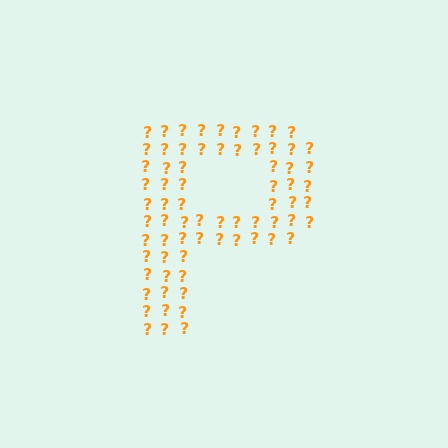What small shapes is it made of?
It is made of small question marks.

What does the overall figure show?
The overall figure shows the letter P.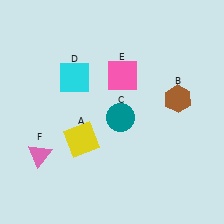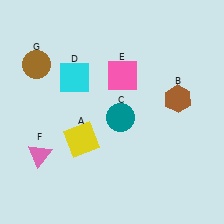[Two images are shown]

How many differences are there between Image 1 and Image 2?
There is 1 difference between the two images.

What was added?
A brown circle (G) was added in Image 2.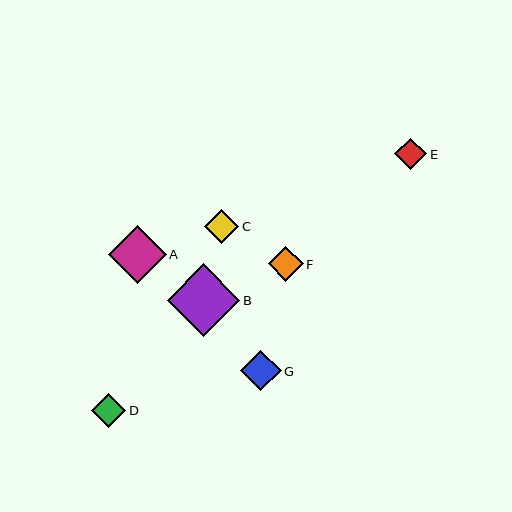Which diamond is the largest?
Diamond B is the largest with a size of approximately 72 pixels.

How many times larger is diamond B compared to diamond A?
Diamond B is approximately 1.3 times the size of diamond A.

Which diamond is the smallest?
Diamond E is the smallest with a size of approximately 32 pixels.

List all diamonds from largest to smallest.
From largest to smallest: B, A, G, F, D, C, E.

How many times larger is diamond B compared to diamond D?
Diamond B is approximately 2.1 times the size of diamond D.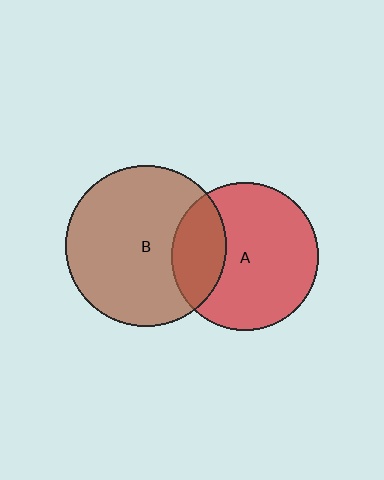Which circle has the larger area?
Circle B (brown).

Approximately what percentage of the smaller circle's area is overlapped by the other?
Approximately 25%.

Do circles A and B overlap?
Yes.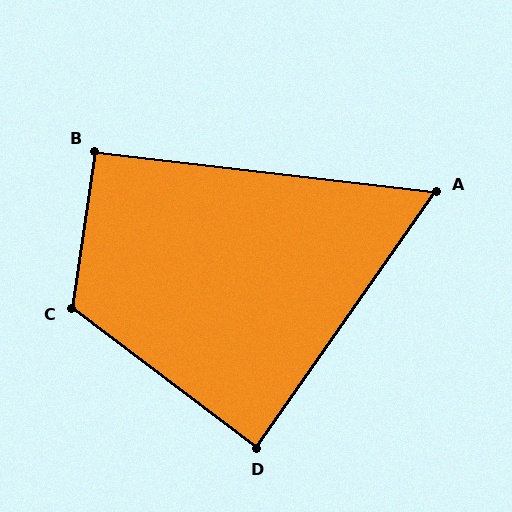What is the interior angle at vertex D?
Approximately 88 degrees (approximately right).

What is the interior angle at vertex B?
Approximately 92 degrees (approximately right).